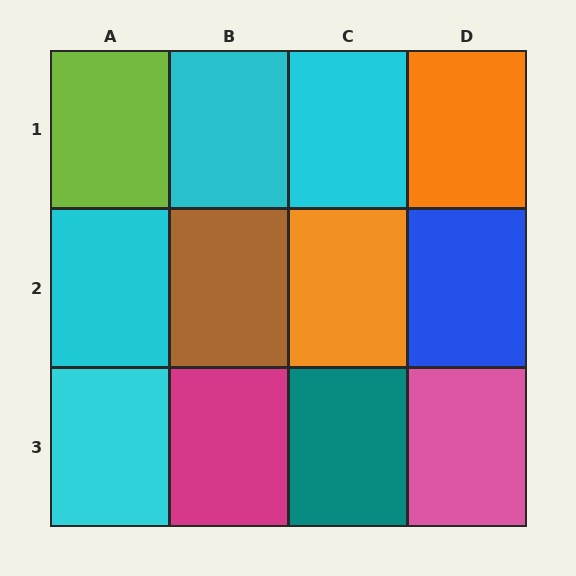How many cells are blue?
1 cell is blue.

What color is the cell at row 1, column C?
Cyan.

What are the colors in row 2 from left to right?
Cyan, brown, orange, blue.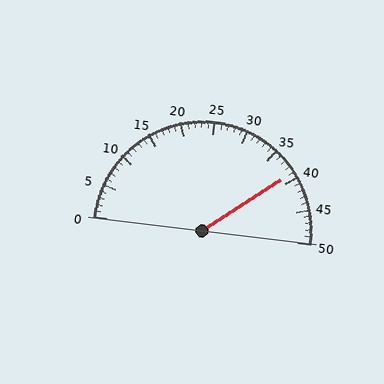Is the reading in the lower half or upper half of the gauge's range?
The reading is in the upper half of the range (0 to 50).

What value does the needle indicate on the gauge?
The needle indicates approximately 39.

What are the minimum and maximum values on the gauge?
The gauge ranges from 0 to 50.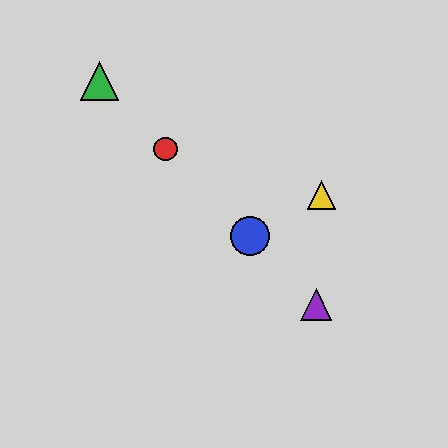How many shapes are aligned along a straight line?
4 shapes (the red circle, the blue circle, the green triangle, the purple triangle) are aligned along a straight line.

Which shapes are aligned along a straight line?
The red circle, the blue circle, the green triangle, the purple triangle are aligned along a straight line.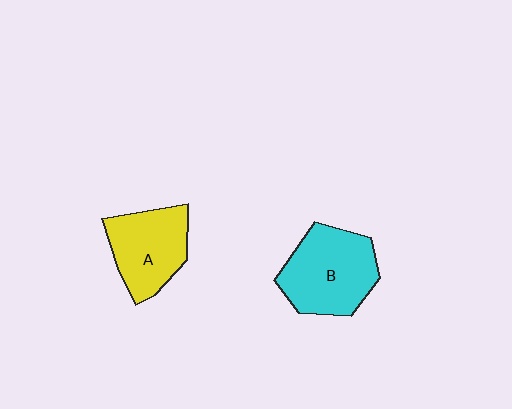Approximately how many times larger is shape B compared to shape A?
Approximately 1.2 times.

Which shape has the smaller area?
Shape A (yellow).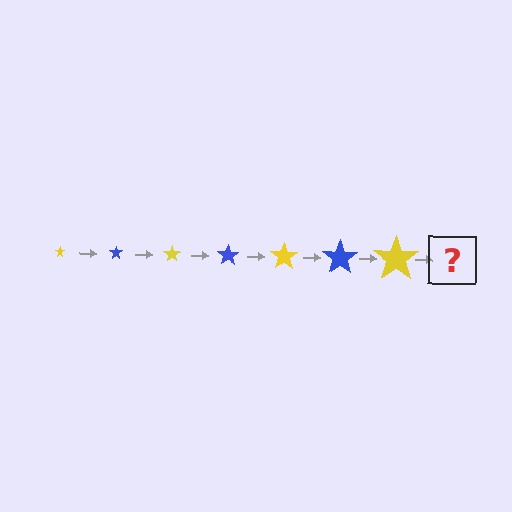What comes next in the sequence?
The next element should be a blue star, larger than the previous one.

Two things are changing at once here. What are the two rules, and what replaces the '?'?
The two rules are that the star grows larger each step and the color cycles through yellow and blue. The '?' should be a blue star, larger than the previous one.